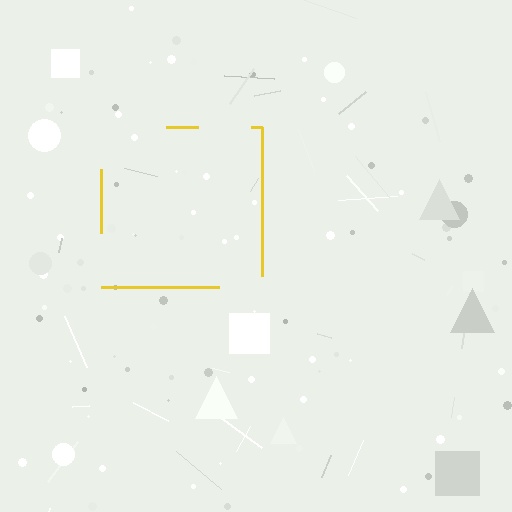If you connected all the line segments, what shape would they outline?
They would outline a square.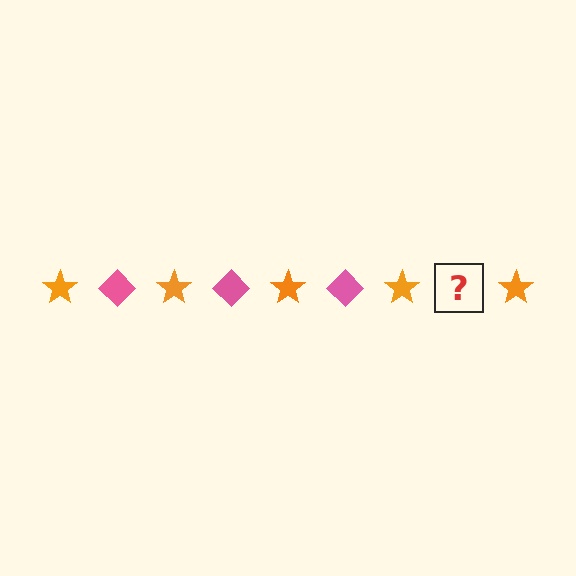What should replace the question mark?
The question mark should be replaced with a pink diamond.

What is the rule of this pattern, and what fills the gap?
The rule is that the pattern alternates between orange star and pink diamond. The gap should be filled with a pink diamond.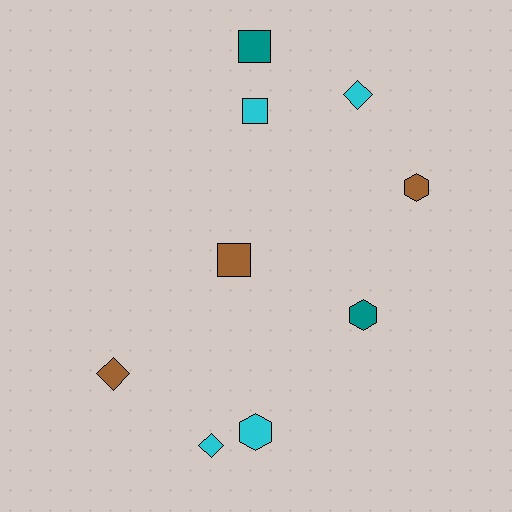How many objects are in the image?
There are 9 objects.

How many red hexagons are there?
There are no red hexagons.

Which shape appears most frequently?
Square, with 3 objects.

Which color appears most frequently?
Cyan, with 4 objects.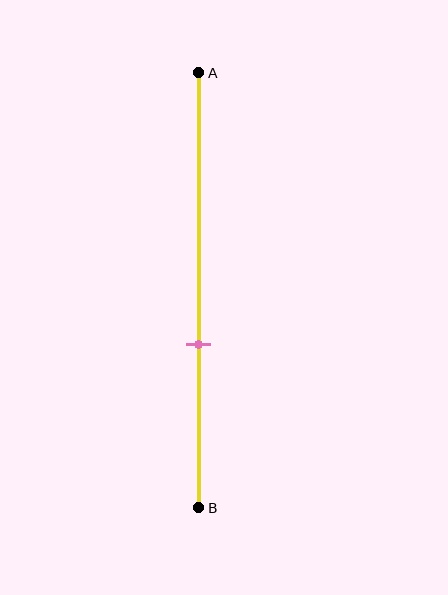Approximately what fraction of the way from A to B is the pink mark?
The pink mark is approximately 60% of the way from A to B.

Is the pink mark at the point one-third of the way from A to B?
No, the mark is at about 60% from A, not at the 33% one-third point.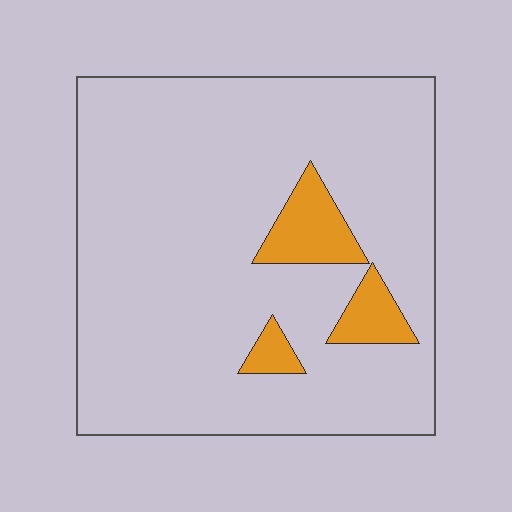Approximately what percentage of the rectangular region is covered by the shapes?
Approximately 10%.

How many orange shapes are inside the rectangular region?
3.